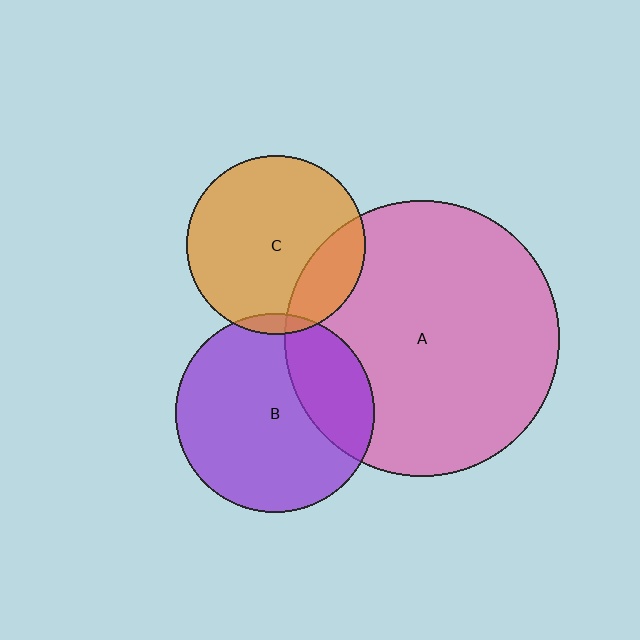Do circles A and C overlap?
Yes.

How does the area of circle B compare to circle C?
Approximately 1.2 times.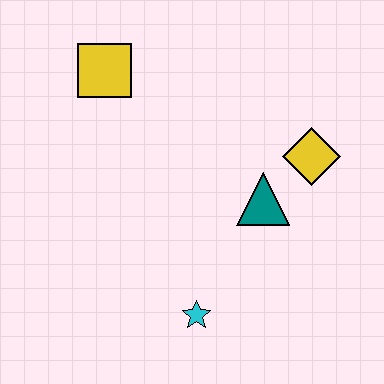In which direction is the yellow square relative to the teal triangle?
The yellow square is to the left of the teal triangle.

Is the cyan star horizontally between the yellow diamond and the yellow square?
Yes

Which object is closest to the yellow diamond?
The teal triangle is closest to the yellow diamond.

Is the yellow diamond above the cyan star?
Yes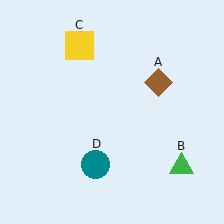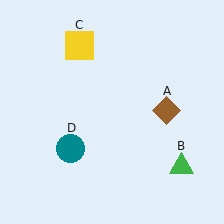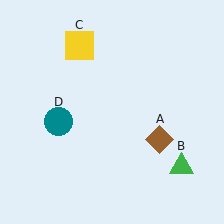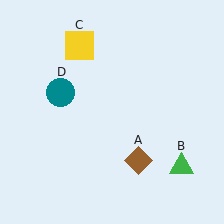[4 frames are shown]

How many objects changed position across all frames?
2 objects changed position: brown diamond (object A), teal circle (object D).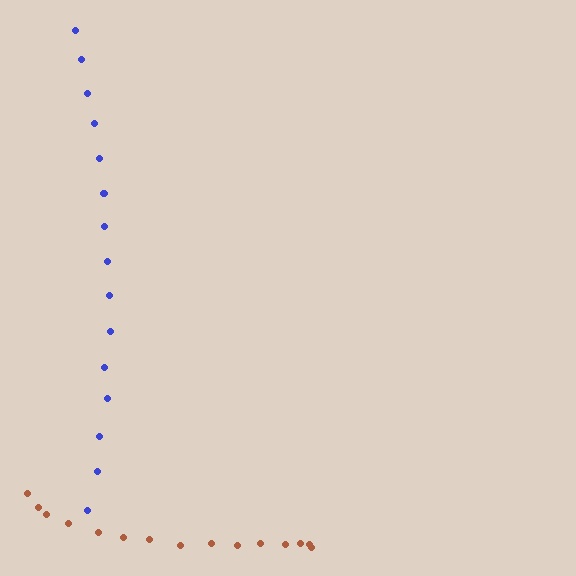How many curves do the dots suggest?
There are 2 distinct paths.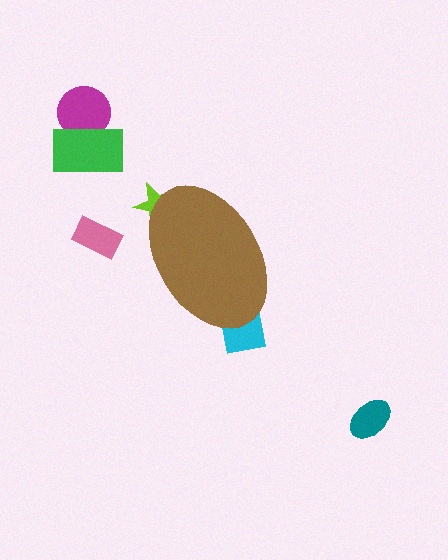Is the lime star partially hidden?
Yes, the lime star is partially hidden behind the brown ellipse.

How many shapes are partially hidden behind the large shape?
2 shapes are partially hidden.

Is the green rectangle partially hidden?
No, the green rectangle is fully visible.